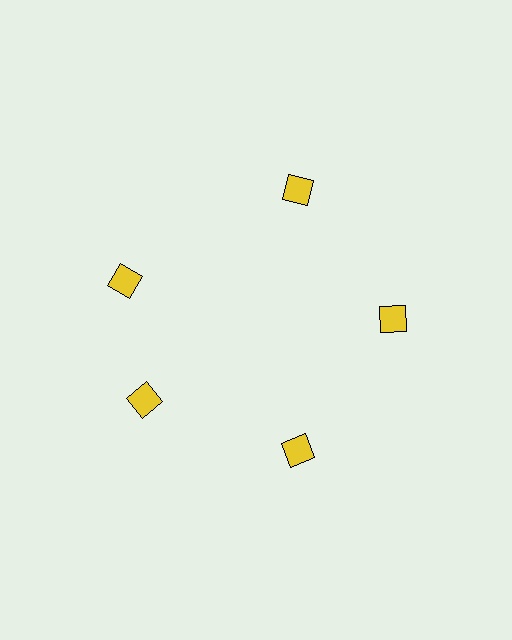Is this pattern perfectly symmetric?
No. The 5 yellow diamonds are arranged in a ring, but one element near the 10 o'clock position is rotated out of alignment along the ring, breaking the 5-fold rotational symmetry.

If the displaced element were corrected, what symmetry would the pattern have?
It would have 5-fold rotational symmetry — the pattern would map onto itself every 72 degrees.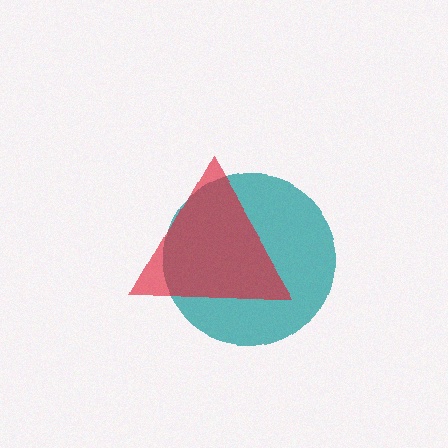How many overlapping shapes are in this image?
There are 2 overlapping shapes in the image.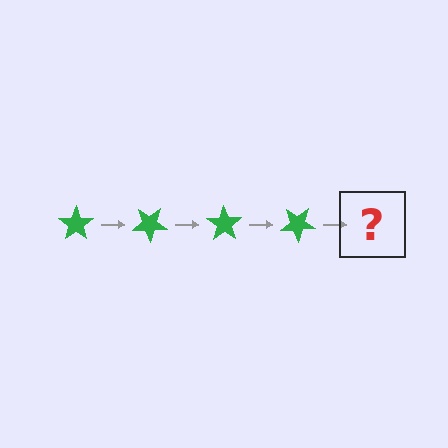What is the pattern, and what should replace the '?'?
The pattern is that the star rotates 35 degrees each step. The '?' should be a green star rotated 140 degrees.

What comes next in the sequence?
The next element should be a green star rotated 140 degrees.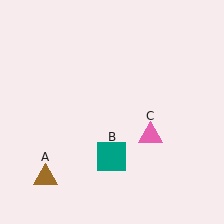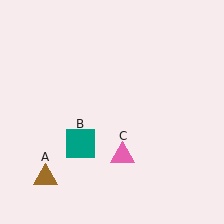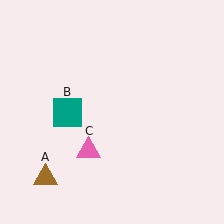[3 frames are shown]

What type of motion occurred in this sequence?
The teal square (object B), pink triangle (object C) rotated clockwise around the center of the scene.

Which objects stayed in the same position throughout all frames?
Brown triangle (object A) remained stationary.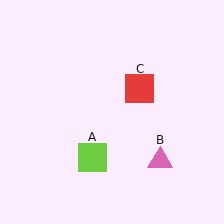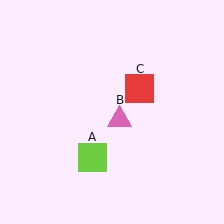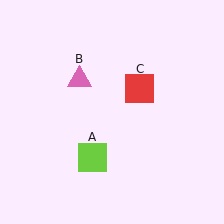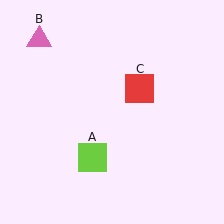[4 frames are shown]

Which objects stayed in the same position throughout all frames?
Lime square (object A) and red square (object C) remained stationary.